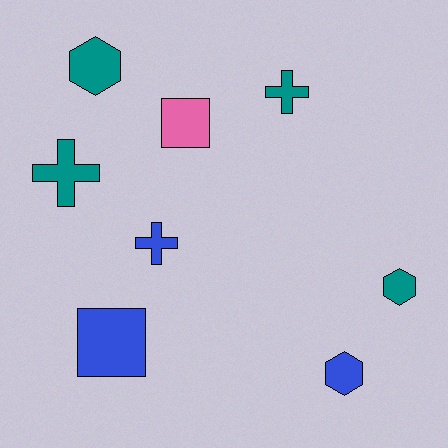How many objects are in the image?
There are 8 objects.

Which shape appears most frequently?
Hexagon, with 3 objects.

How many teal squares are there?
There are no teal squares.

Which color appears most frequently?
Teal, with 4 objects.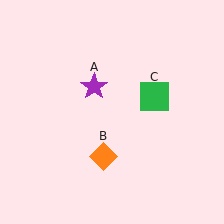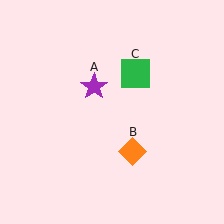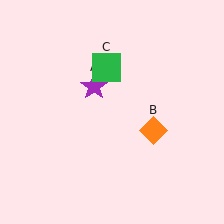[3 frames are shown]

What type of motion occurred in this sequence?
The orange diamond (object B), green square (object C) rotated counterclockwise around the center of the scene.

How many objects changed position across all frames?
2 objects changed position: orange diamond (object B), green square (object C).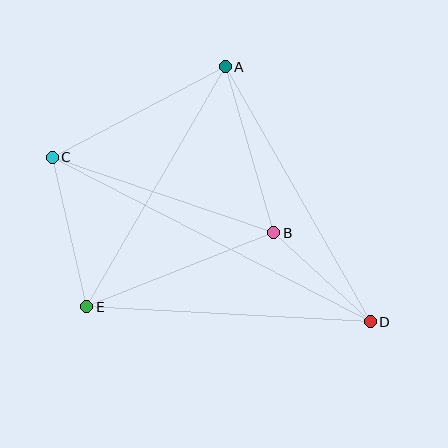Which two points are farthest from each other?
Points C and D are farthest from each other.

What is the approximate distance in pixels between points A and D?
The distance between A and D is approximately 294 pixels.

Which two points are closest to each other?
Points B and D are closest to each other.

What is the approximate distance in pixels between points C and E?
The distance between C and E is approximately 153 pixels.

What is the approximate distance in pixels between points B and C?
The distance between B and C is approximately 234 pixels.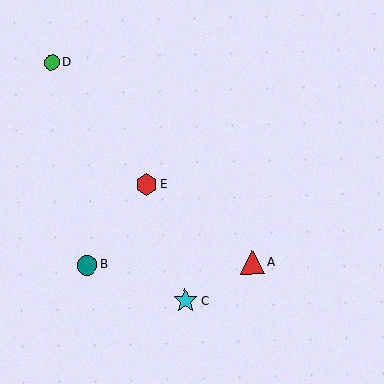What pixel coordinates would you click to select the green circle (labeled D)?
Click at (52, 62) to select the green circle D.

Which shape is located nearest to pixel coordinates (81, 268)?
The teal circle (labeled B) at (87, 265) is nearest to that location.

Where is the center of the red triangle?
The center of the red triangle is at (252, 262).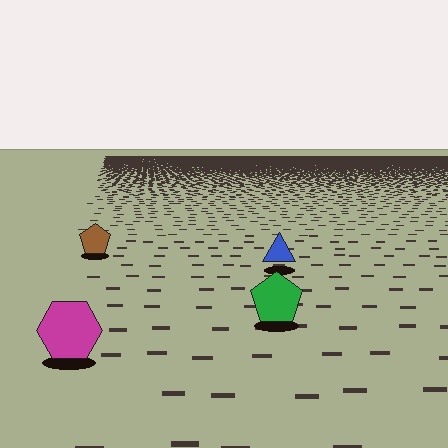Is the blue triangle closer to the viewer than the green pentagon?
No. The green pentagon is closer — you can tell from the texture gradient: the ground texture is coarser near it.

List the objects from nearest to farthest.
From nearest to farthest: the magenta hexagon, the green pentagon, the blue triangle, the brown pentagon.